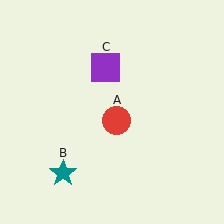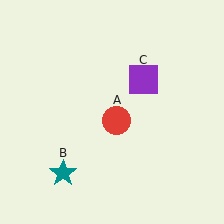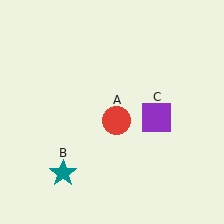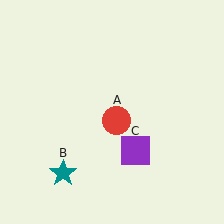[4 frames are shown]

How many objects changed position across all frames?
1 object changed position: purple square (object C).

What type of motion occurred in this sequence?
The purple square (object C) rotated clockwise around the center of the scene.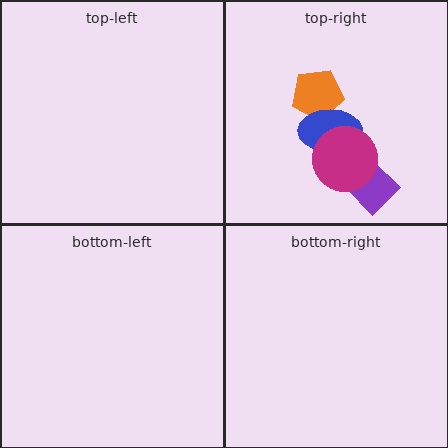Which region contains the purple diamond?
The top-right region.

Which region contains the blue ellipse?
The top-right region.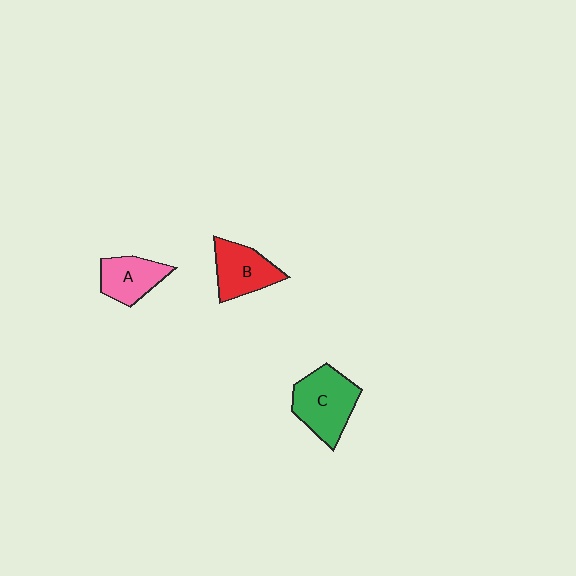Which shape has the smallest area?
Shape A (pink).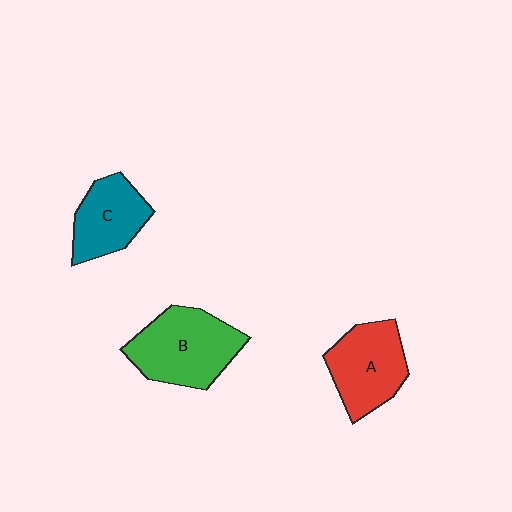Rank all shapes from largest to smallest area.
From largest to smallest: B (green), A (red), C (teal).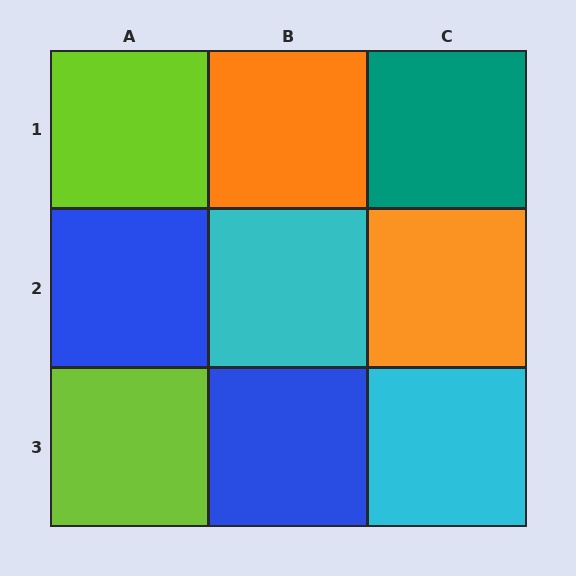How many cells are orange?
2 cells are orange.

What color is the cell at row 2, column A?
Blue.